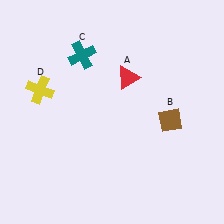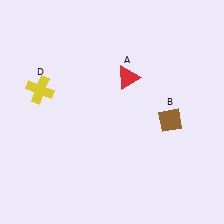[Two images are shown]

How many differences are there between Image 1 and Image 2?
There is 1 difference between the two images.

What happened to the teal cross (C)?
The teal cross (C) was removed in Image 2. It was in the top-left area of Image 1.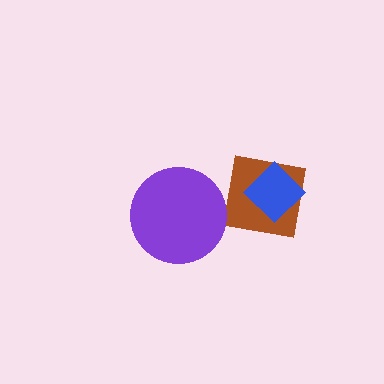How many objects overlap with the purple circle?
0 objects overlap with the purple circle.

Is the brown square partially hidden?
Yes, it is partially covered by another shape.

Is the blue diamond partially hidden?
No, no other shape covers it.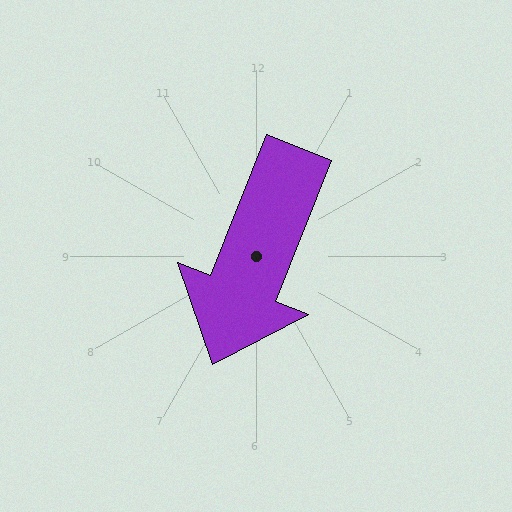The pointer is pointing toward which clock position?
Roughly 7 o'clock.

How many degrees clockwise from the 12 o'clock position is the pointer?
Approximately 202 degrees.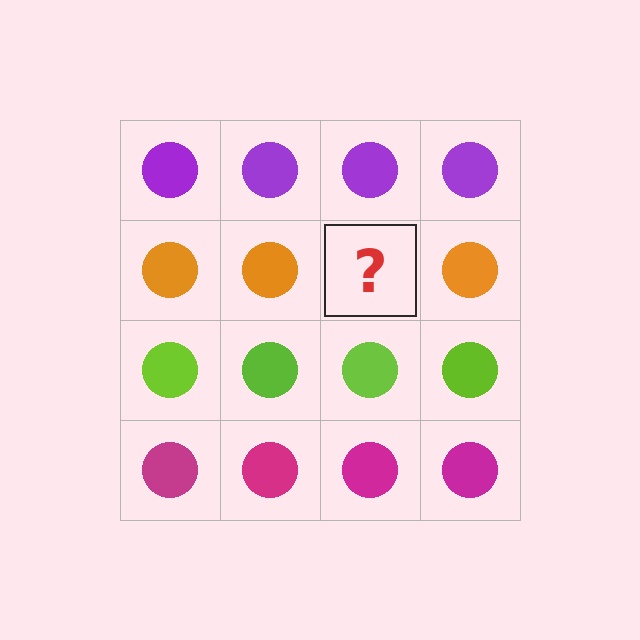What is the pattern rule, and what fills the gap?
The rule is that each row has a consistent color. The gap should be filled with an orange circle.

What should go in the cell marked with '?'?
The missing cell should contain an orange circle.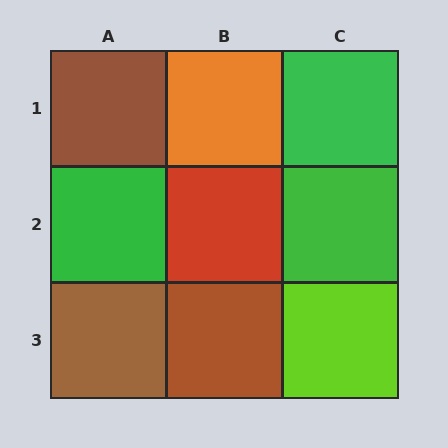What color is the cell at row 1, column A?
Brown.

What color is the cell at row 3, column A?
Brown.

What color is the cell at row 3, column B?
Brown.